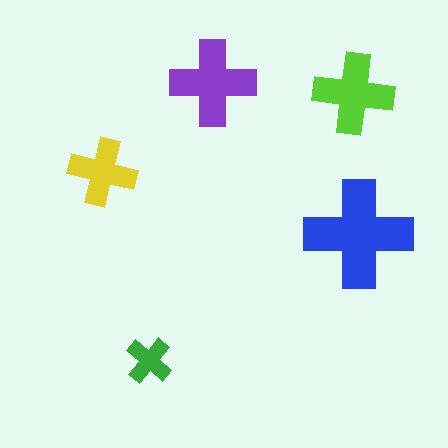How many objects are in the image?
There are 5 objects in the image.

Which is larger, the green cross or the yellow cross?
The yellow one.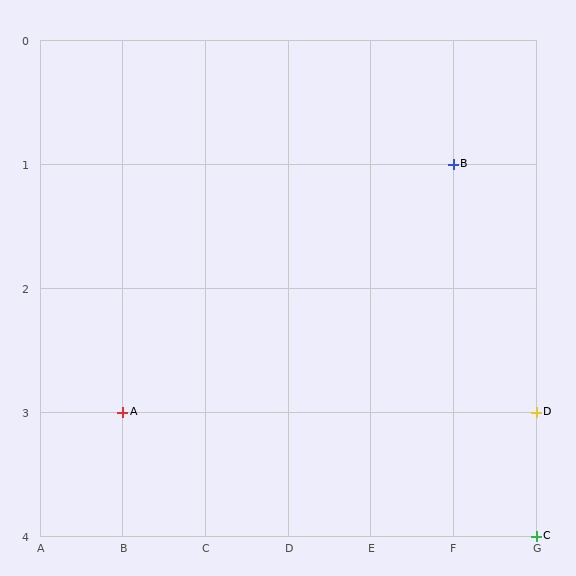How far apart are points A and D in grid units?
Points A and D are 5 columns apart.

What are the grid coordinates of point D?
Point D is at grid coordinates (G, 3).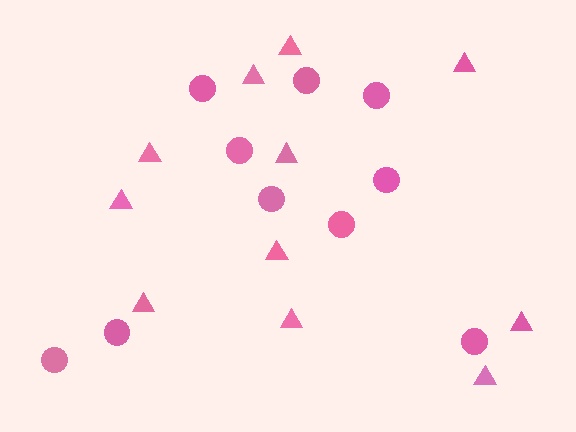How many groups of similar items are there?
There are 2 groups: one group of circles (10) and one group of triangles (11).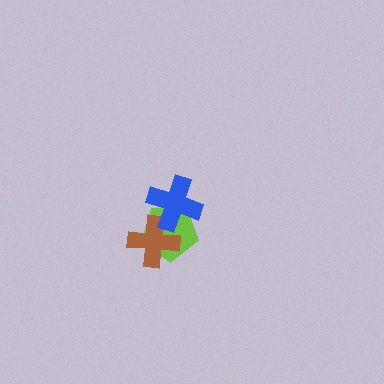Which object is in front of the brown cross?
The blue cross is in front of the brown cross.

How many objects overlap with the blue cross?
2 objects overlap with the blue cross.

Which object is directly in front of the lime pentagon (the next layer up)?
The brown cross is directly in front of the lime pentagon.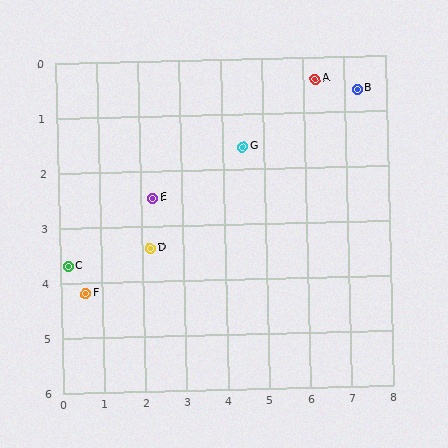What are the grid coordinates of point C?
Point C is at approximately (0.2, 3.7).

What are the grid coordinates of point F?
Point F is at approximately (0.6, 4.2).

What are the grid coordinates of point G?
Point G is at approximately (4.5, 1.6).